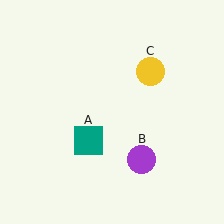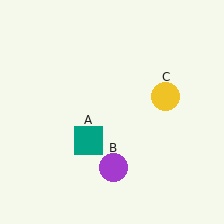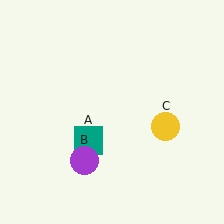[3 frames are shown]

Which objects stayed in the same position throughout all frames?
Teal square (object A) remained stationary.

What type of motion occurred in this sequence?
The purple circle (object B), yellow circle (object C) rotated clockwise around the center of the scene.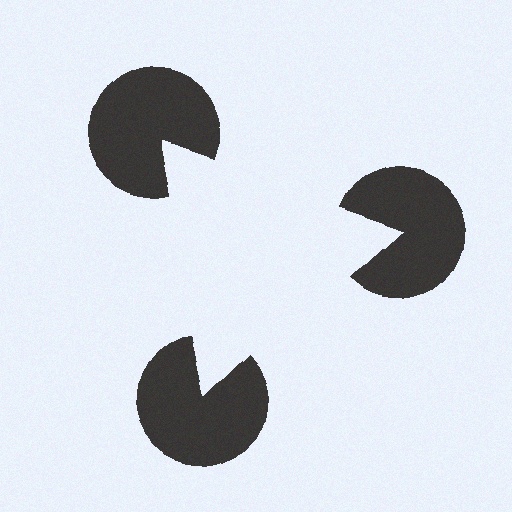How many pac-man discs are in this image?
There are 3 — one at each vertex of the illusory triangle.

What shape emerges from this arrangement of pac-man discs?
An illusory triangle — its edges are inferred from the aligned wedge cuts in the pac-man discs, not physically drawn.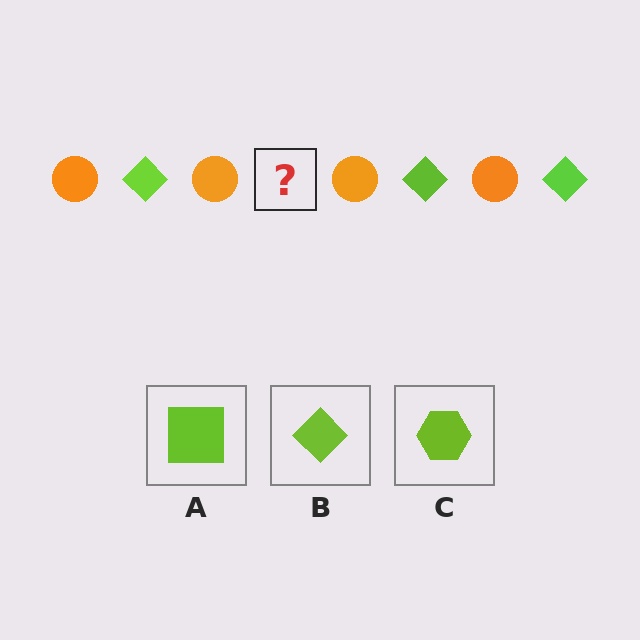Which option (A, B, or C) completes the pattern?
B.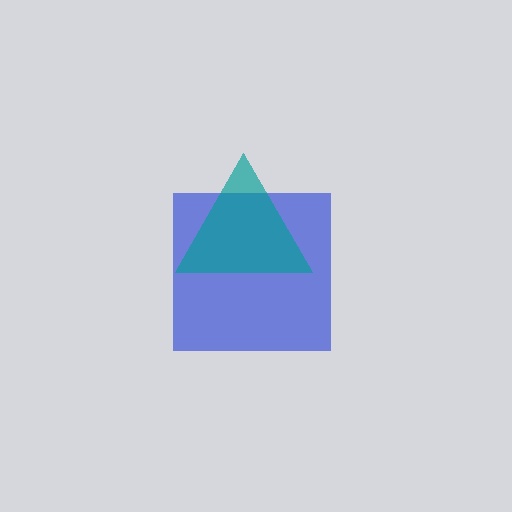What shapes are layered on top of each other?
The layered shapes are: a blue square, a teal triangle.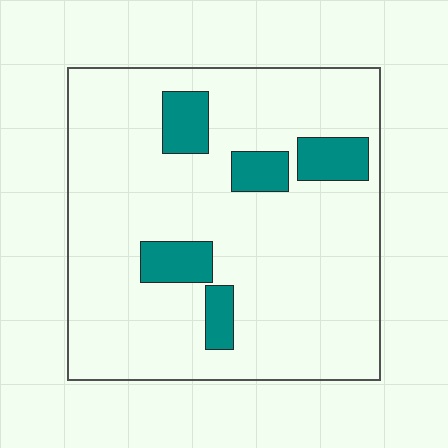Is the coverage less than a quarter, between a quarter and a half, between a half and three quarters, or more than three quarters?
Less than a quarter.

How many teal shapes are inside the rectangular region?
5.